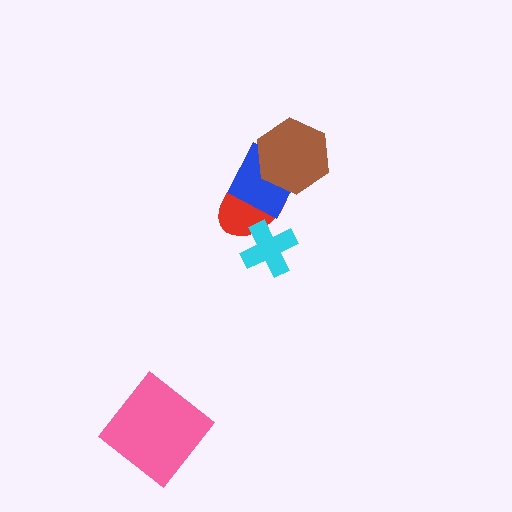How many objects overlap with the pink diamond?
0 objects overlap with the pink diamond.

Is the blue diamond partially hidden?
Yes, it is partially covered by another shape.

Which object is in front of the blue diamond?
The brown hexagon is in front of the blue diamond.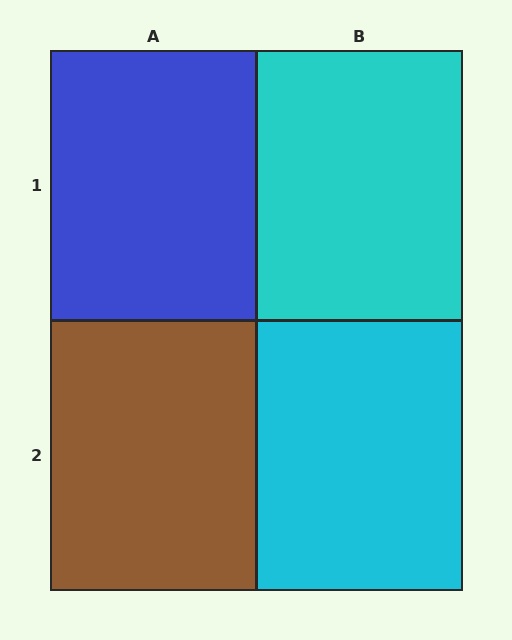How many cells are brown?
1 cell is brown.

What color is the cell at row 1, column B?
Cyan.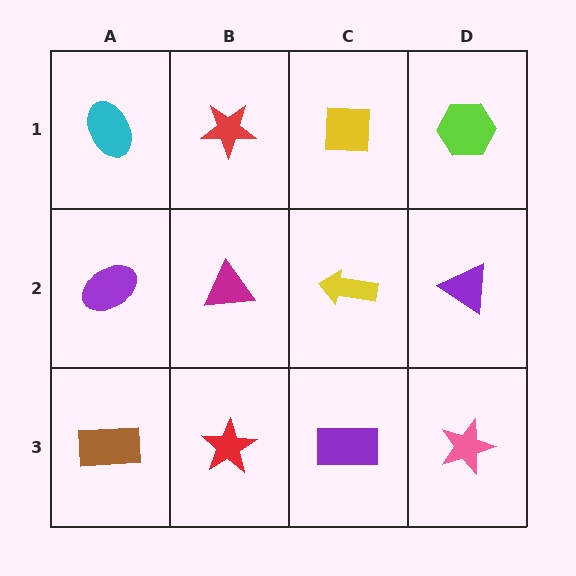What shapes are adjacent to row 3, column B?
A magenta triangle (row 2, column B), a brown rectangle (row 3, column A), a purple rectangle (row 3, column C).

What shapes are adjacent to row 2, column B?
A red star (row 1, column B), a red star (row 3, column B), a purple ellipse (row 2, column A), a yellow arrow (row 2, column C).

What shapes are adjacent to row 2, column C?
A yellow square (row 1, column C), a purple rectangle (row 3, column C), a magenta triangle (row 2, column B), a purple triangle (row 2, column D).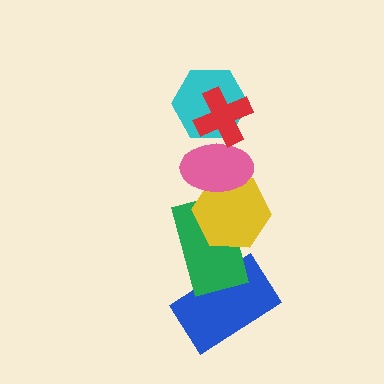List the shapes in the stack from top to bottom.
From top to bottom: the red cross, the cyan hexagon, the pink ellipse, the yellow hexagon, the green rectangle, the blue rectangle.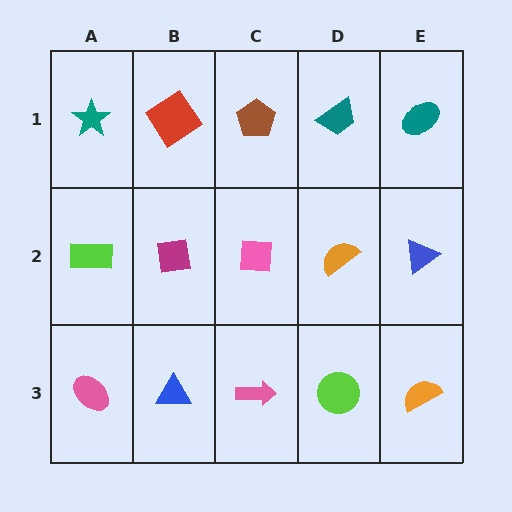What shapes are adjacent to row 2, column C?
A brown pentagon (row 1, column C), a pink arrow (row 3, column C), a magenta square (row 2, column B), an orange semicircle (row 2, column D).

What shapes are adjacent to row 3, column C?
A pink square (row 2, column C), a blue triangle (row 3, column B), a lime circle (row 3, column D).